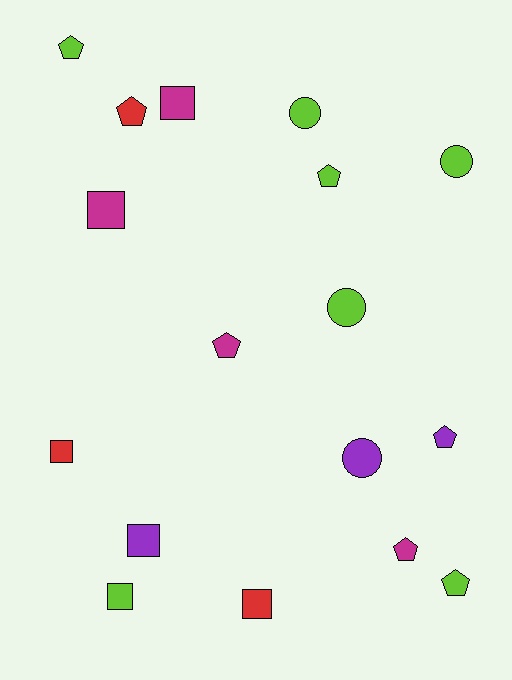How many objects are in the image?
There are 17 objects.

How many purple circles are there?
There is 1 purple circle.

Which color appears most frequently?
Lime, with 7 objects.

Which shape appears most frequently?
Pentagon, with 7 objects.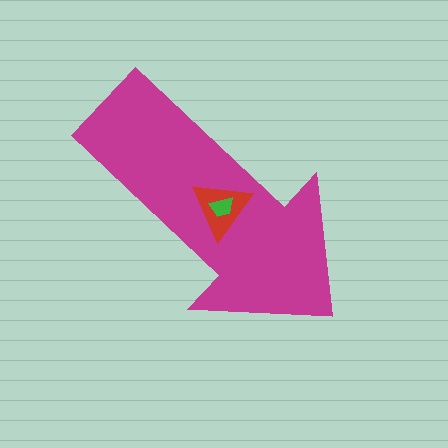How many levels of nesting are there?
3.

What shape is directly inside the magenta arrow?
The red triangle.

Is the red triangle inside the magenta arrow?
Yes.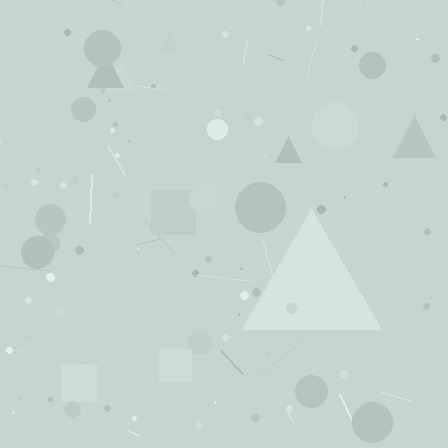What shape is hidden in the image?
A triangle is hidden in the image.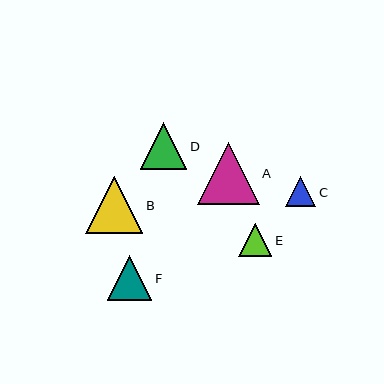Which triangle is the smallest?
Triangle C is the smallest with a size of approximately 30 pixels.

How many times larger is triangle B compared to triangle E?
Triangle B is approximately 1.8 times the size of triangle E.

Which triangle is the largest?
Triangle A is the largest with a size of approximately 62 pixels.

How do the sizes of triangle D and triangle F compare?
Triangle D and triangle F are approximately the same size.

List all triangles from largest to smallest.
From largest to smallest: A, B, D, F, E, C.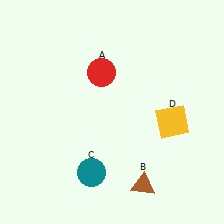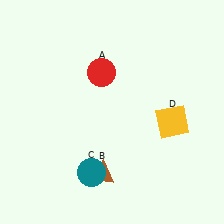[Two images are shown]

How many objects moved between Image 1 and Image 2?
1 object moved between the two images.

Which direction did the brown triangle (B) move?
The brown triangle (B) moved left.